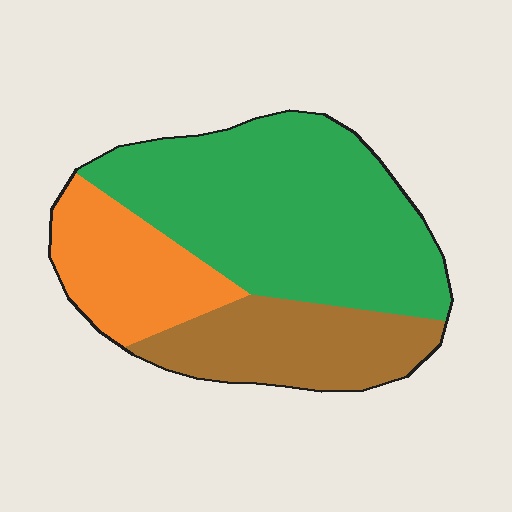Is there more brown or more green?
Green.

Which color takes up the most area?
Green, at roughly 55%.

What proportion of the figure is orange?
Orange covers about 20% of the figure.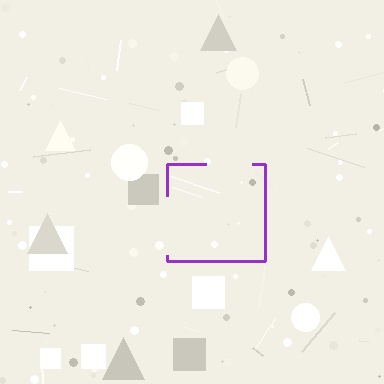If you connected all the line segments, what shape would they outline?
They would outline a square.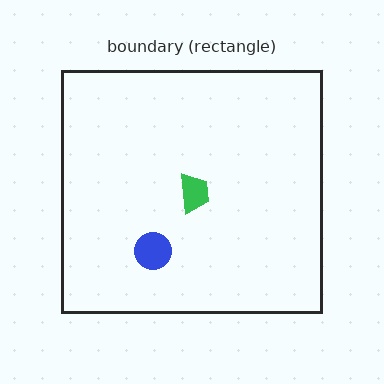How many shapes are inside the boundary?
2 inside, 0 outside.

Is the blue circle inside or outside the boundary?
Inside.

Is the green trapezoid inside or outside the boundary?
Inside.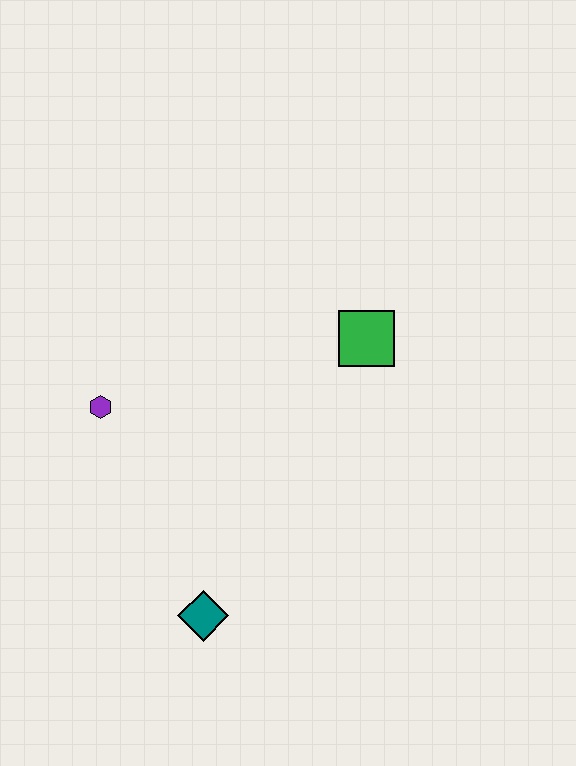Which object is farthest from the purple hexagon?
The green square is farthest from the purple hexagon.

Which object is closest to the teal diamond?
The purple hexagon is closest to the teal diamond.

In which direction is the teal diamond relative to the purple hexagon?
The teal diamond is below the purple hexagon.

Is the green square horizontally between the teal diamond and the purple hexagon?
No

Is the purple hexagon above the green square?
No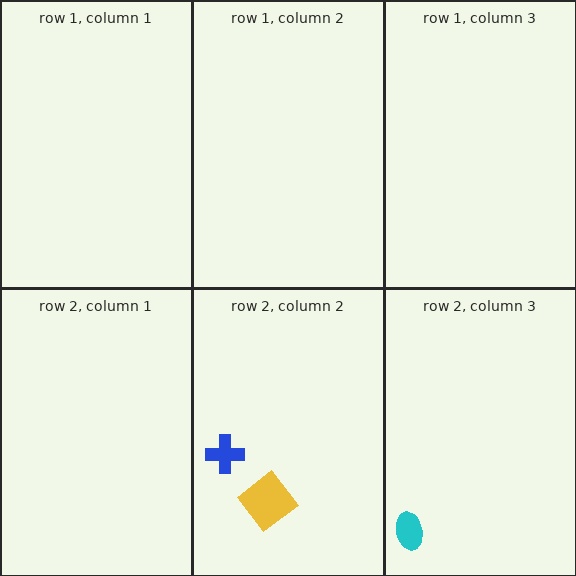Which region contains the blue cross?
The row 2, column 2 region.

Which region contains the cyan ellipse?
The row 2, column 3 region.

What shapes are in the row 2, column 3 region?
The cyan ellipse.